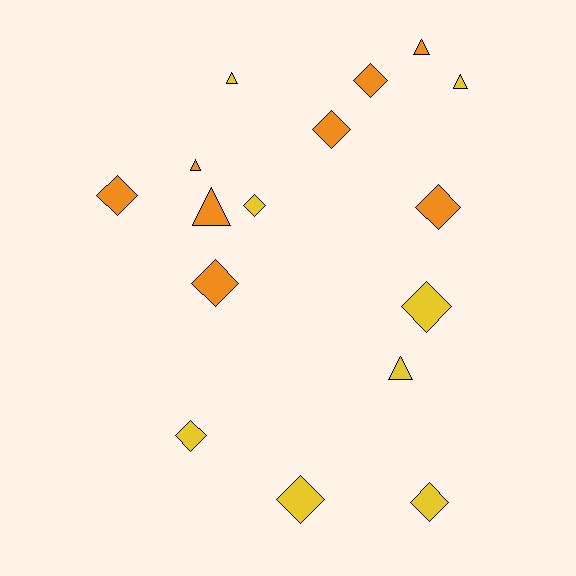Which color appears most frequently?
Orange, with 8 objects.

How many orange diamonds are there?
There are 5 orange diamonds.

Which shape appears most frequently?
Diamond, with 10 objects.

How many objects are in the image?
There are 16 objects.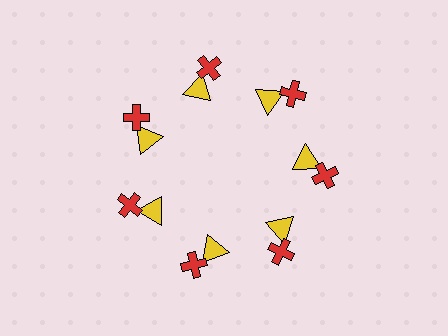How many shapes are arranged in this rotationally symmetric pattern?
There are 14 shapes, arranged in 7 groups of 2.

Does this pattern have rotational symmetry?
Yes, this pattern has 7-fold rotational symmetry. It looks the same after rotating 51 degrees around the center.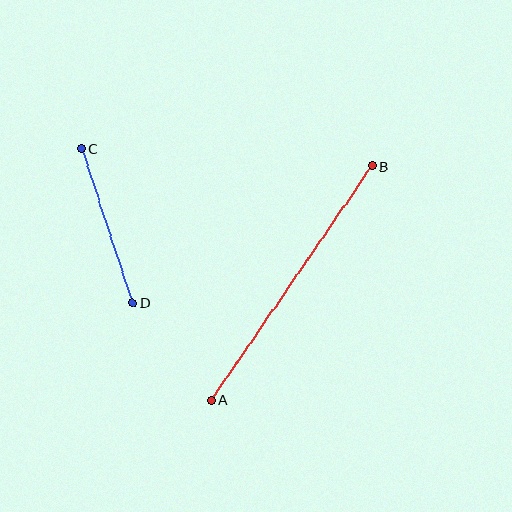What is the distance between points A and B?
The distance is approximately 284 pixels.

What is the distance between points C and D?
The distance is approximately 162 pixels.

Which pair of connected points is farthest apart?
Points A and B are farthest apart.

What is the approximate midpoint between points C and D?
The midpoint is at approximately (107, 226) pixels.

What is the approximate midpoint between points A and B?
The midpoint is at approximately (292, 283) pixels.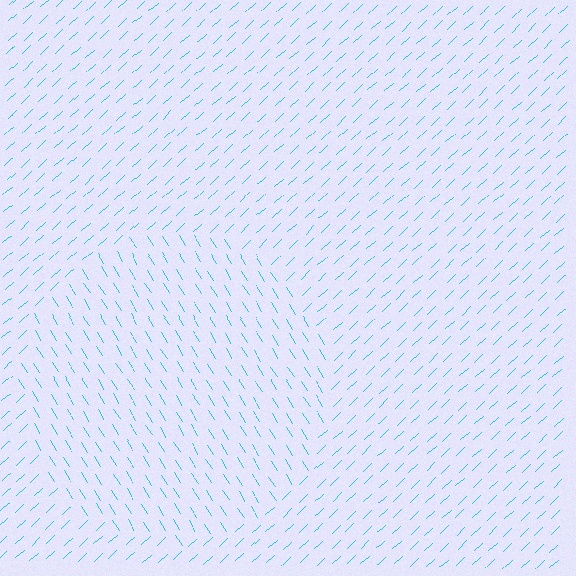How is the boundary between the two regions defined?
The boundary is defined purely by a change in line orientation (approximately 79 degrees difference). All lines are the same color and thickness.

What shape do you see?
I see a circle.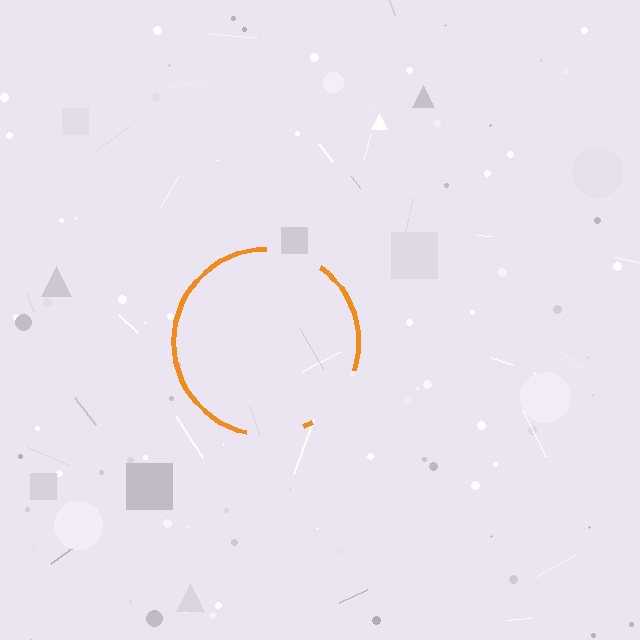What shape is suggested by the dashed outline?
The dashed outline suggests a circle.